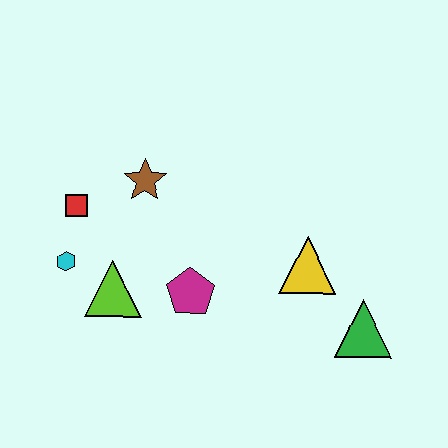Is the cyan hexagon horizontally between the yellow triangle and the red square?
No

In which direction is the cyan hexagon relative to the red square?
The cyan hexagon is below the red square.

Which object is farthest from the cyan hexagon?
The green triangle is farthest from the cyan hexagon.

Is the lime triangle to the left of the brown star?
Yes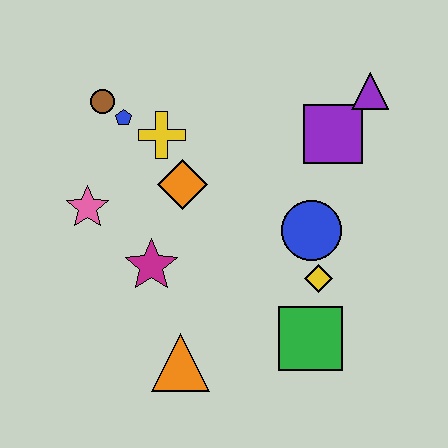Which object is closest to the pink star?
The magenta star is closest to the pink star.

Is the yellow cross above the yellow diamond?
Yes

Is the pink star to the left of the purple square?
Yes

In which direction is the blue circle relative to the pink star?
The blue circle is to the right of the pink star.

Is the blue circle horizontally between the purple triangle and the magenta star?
Yes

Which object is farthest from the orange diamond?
The purple triangle is farthest from the orange diamond.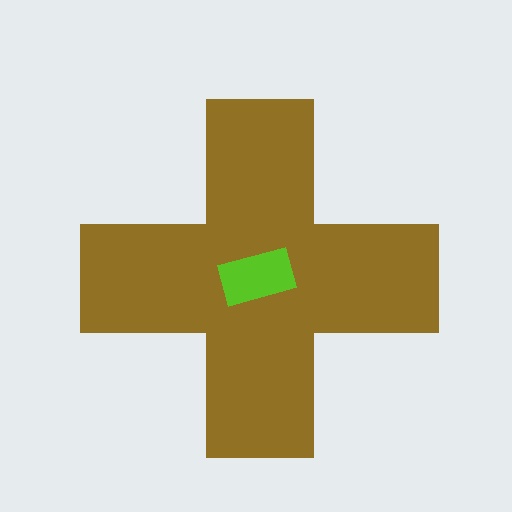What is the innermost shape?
The lime rectangle.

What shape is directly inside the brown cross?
The lime rectangle.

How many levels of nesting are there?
2.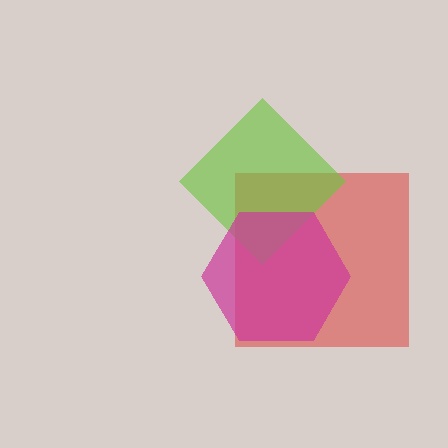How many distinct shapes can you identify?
There are 3 distinct shapes: a red square, a lime diamond, a magenta hexagon.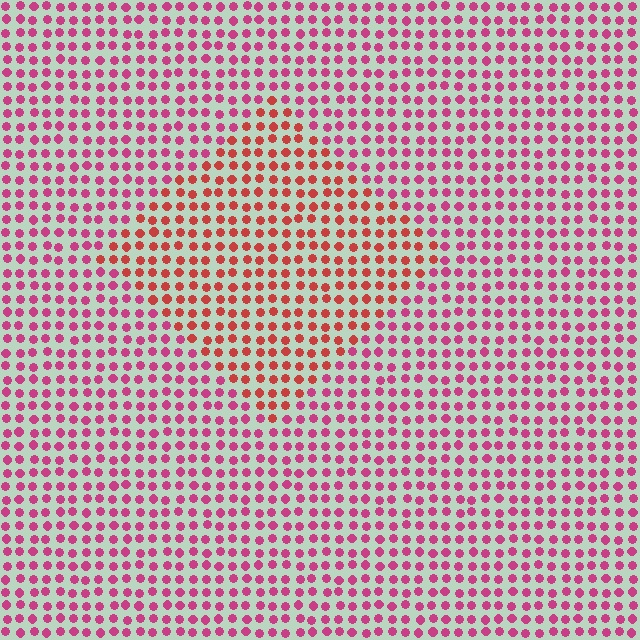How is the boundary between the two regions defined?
The boundary is defined purely by a slight shift in hue (about 31 degrees). Spacing, size, and orientation are identical on both sides.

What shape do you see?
I see a diamond.